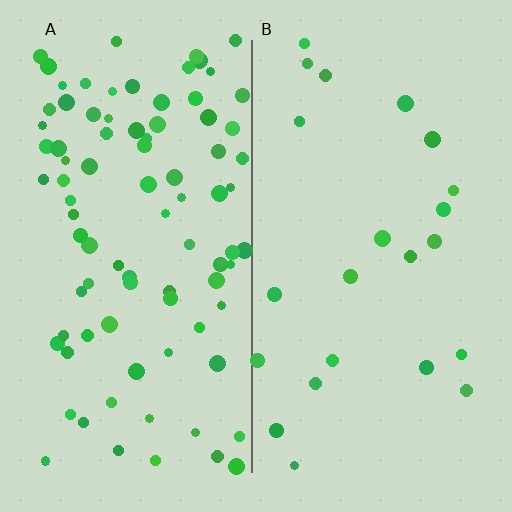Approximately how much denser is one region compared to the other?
Approximately 4.1× — region A over region B.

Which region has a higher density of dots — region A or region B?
A (the left).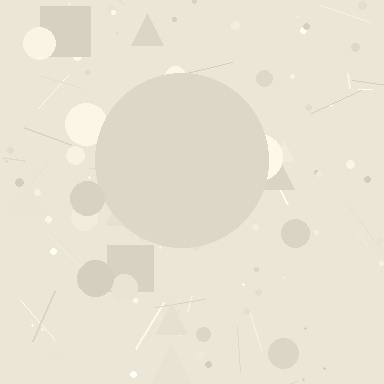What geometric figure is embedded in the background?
A circle is embedded in the background.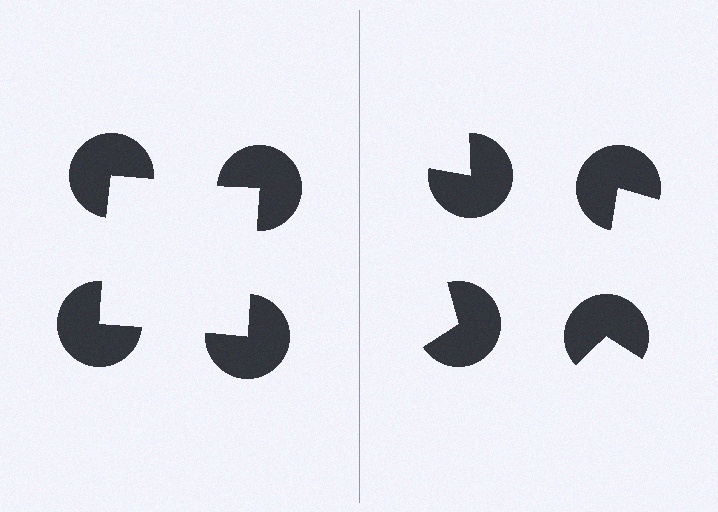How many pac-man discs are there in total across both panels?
8 — 4 on each side.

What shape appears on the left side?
An illusory square.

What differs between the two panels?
The pac-man discs are positioned identically on both sides; only the wedge orientations differ. On the left they align to a square; on the right they are misaligned.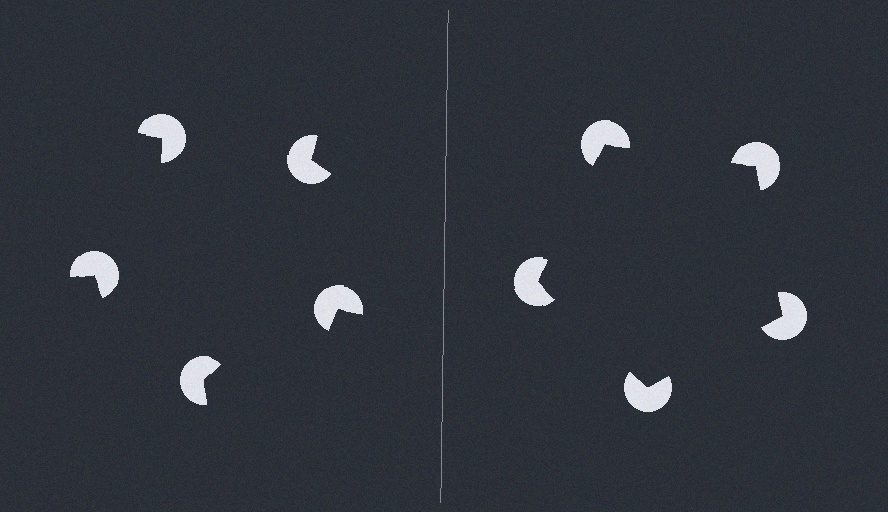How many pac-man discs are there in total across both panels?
10 — 5 on each side.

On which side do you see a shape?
An illusory pentagon appears on the right side. On the left side the wedge cuts are rotated, so no coherent shape forms.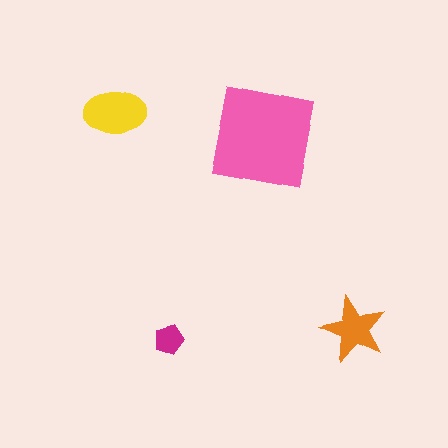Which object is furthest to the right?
The orange star is rightmost.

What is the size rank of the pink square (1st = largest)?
1st.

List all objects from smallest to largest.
The magenta pentagon, the orange star, the yellow ellipse, the pink square.